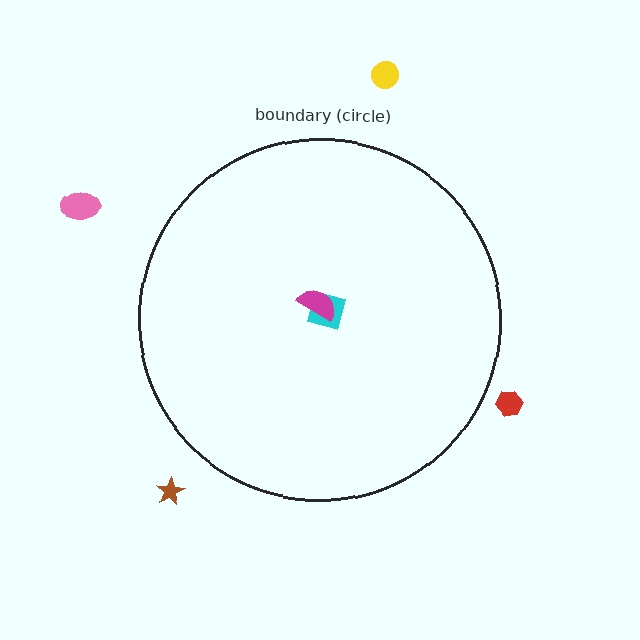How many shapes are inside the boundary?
2 inside, 4 outside.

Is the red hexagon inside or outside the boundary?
Outside.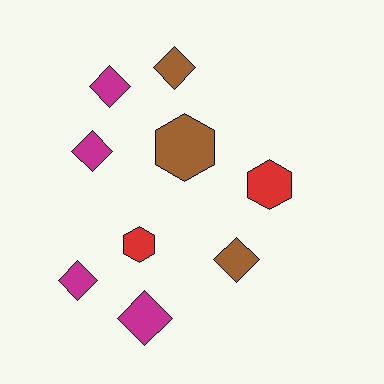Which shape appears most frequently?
Diamond, with 6 objects.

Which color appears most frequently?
Magenta, with 4 objects.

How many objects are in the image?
There are 9 objects.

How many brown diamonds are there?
There are 2 brown diamonds.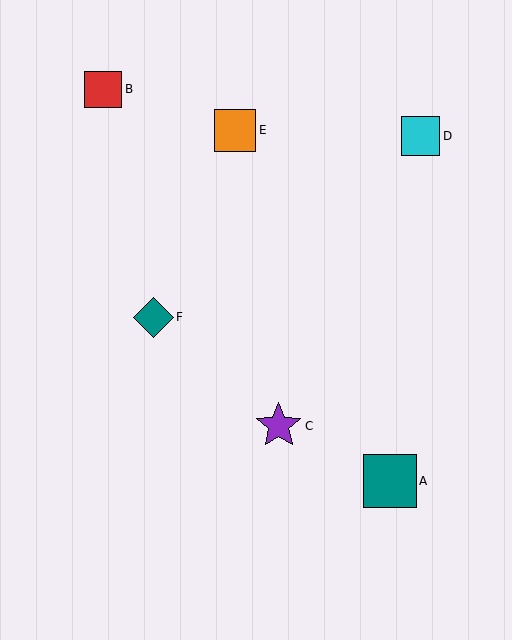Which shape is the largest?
The teal square (labeled A) is the largest.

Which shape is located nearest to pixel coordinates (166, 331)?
The teal diamond (labeled F) at (153, 317) is nearest to that location.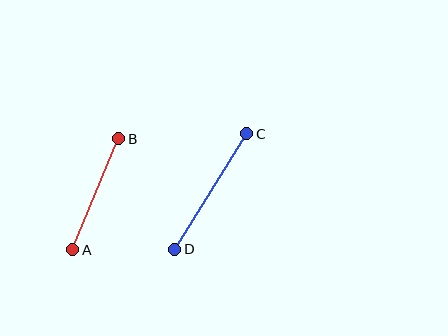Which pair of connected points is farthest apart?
Points C and D are farthest apart.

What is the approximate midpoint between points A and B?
The midpoint is at approximately (96, 194) pixels.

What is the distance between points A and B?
The distance is approximately 120 pixels.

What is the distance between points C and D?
The distance is approximately 136 pixels.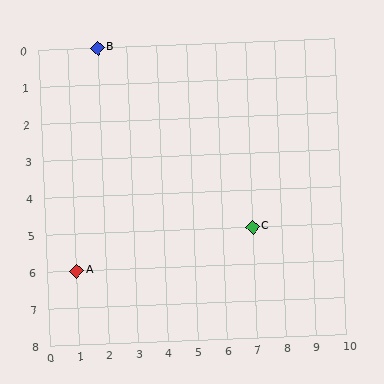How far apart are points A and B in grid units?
Points A and B are 1 column and 6 rows apart (about 6.1 grid units diagonally).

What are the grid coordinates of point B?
Point B is at grid coordinates (2, 0).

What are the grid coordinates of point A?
Point A is at grid coordinates (1, 6).